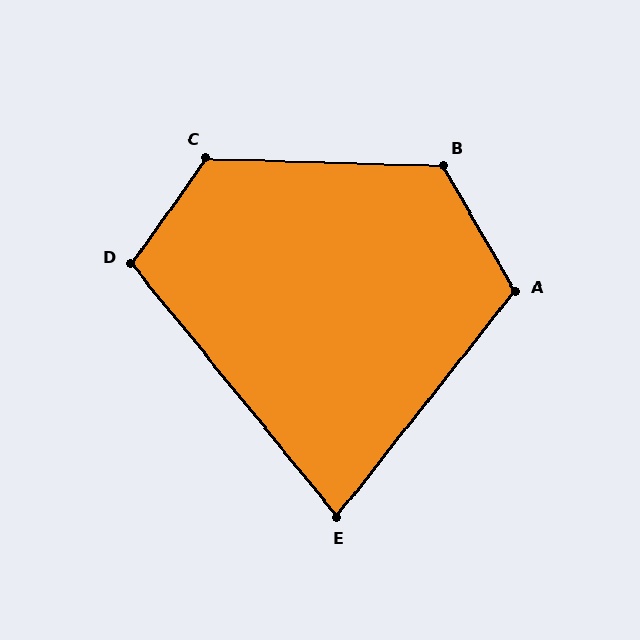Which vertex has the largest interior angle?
C, at approximately 124 degrees.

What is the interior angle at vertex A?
Approximately 112 degrees (obtuse).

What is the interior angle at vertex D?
Approximately 105 degrees (obtuse).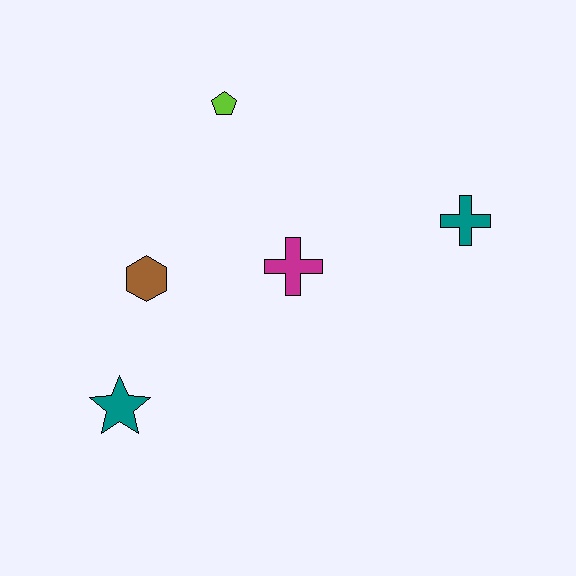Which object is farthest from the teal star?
The teal cross is farthest from the teal star.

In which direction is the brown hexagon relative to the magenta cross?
The brown hexagon is to the left of the magenta cross.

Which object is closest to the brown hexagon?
The teal star is closest to the brown hexagon.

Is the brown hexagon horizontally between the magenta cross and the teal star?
Yes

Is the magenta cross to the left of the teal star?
No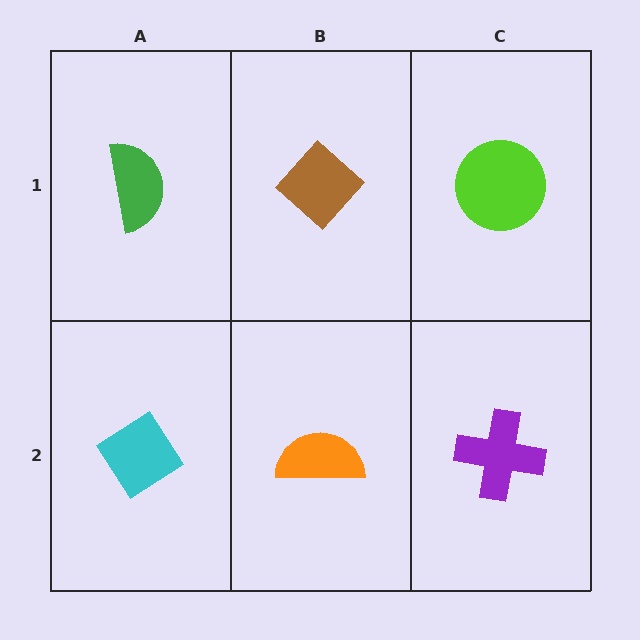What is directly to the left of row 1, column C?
A brown diamond.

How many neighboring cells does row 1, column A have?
2.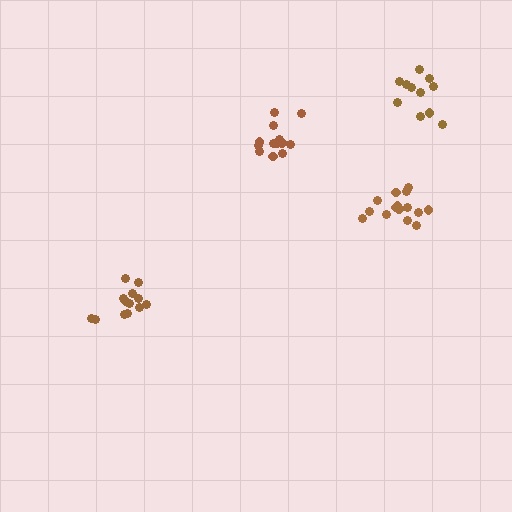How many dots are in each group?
Group 1: 15 dots, Group 2: 13 dots, Group 3: 11 dots, Group 4: 14 dots (53 total).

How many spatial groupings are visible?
There are 4 spatial groupings.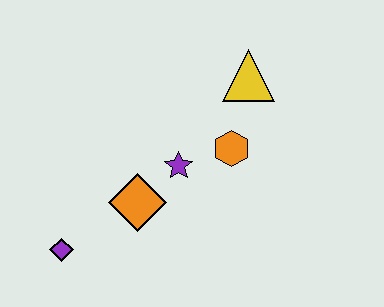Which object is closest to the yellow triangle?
The orange hexagon is closest to the yellow triangle.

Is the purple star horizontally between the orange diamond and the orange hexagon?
Yes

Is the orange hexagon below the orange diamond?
No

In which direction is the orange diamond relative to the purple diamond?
The orange diamond is to the right of the purple diamond.